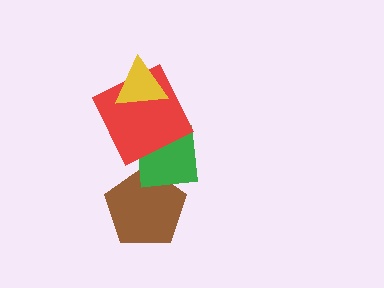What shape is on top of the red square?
The yellow triangle is on top of the red square.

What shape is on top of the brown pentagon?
The green square is on top of the brown pentagon.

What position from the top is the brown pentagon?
The brown pentagon is 4th from the top.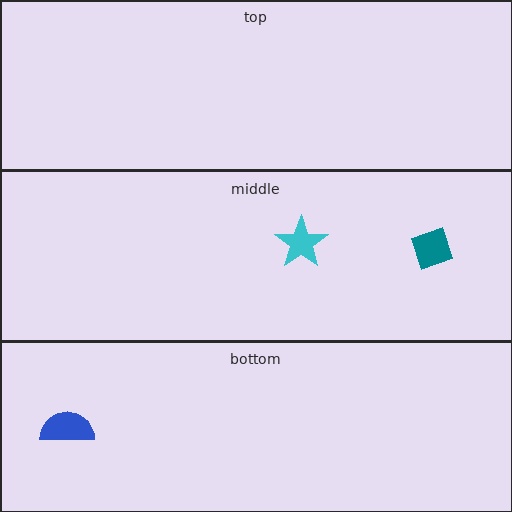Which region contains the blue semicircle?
The bottom region.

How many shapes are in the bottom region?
1.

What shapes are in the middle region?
The cyan star, the teal diamond.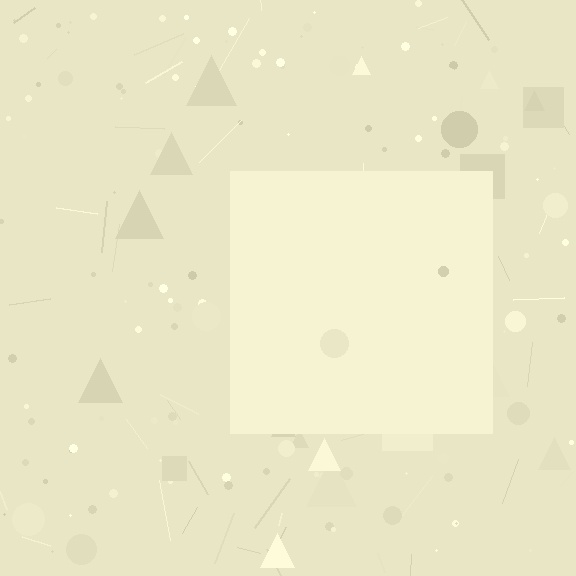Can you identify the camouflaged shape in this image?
The camouflaged shape is a square.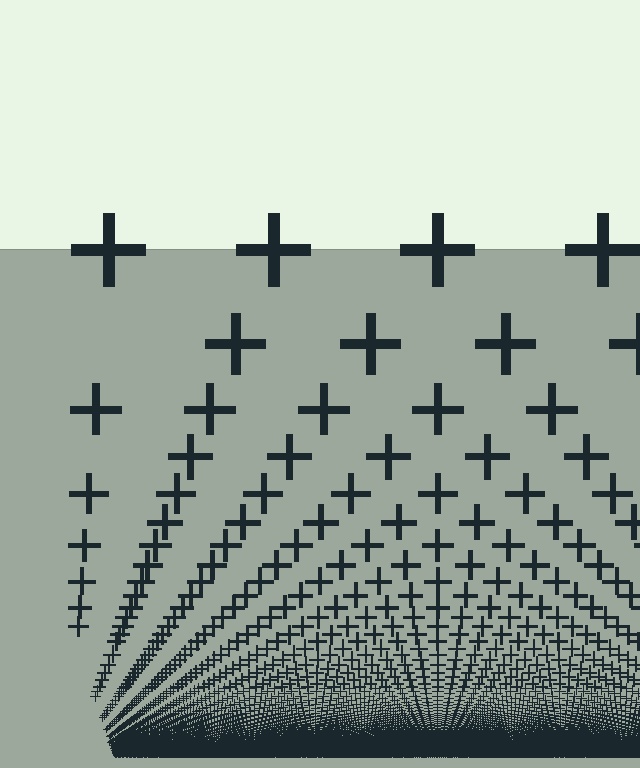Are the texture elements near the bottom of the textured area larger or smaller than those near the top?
Smaller. The gradient is inverted — elements near the bottom are smaller and denser.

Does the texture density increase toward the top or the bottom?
Density increases toward the bottom.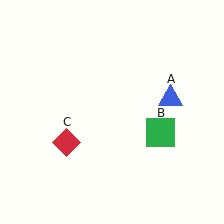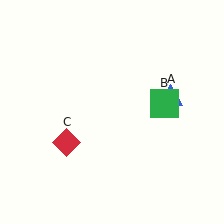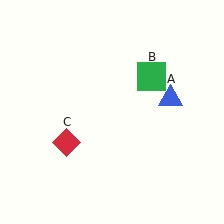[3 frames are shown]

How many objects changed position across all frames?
1 object changed position: green square (object B).